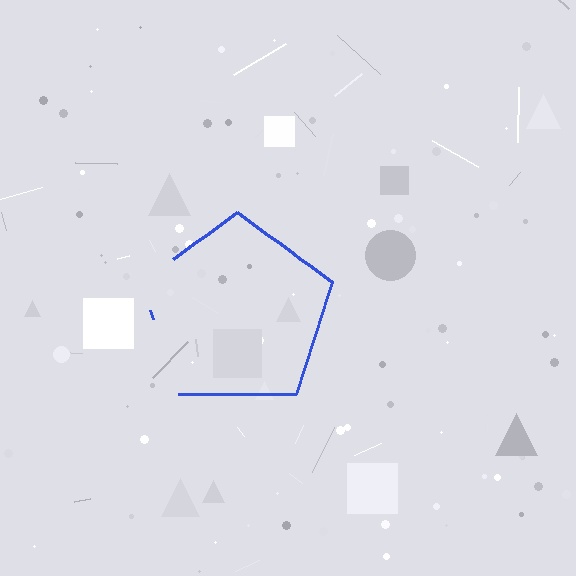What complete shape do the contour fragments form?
The contour fragments form a pentagon.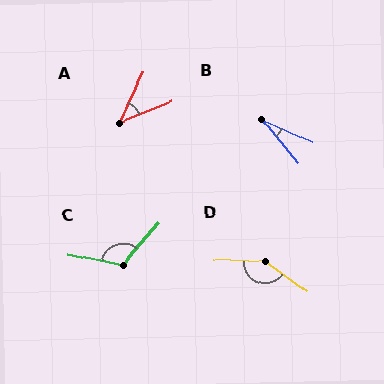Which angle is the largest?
D, at approximately 146 degrees.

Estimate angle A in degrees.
Approximately 43 degrees.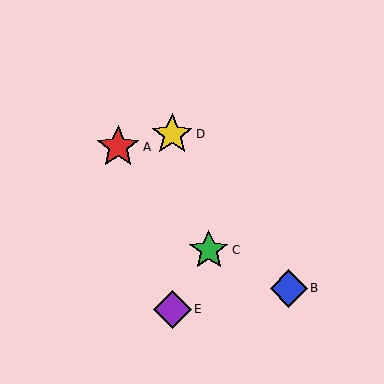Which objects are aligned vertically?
Objects D, E are aligned vertically.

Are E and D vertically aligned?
Yes, both are at x≈172.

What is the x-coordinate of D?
Object D is at x≈172.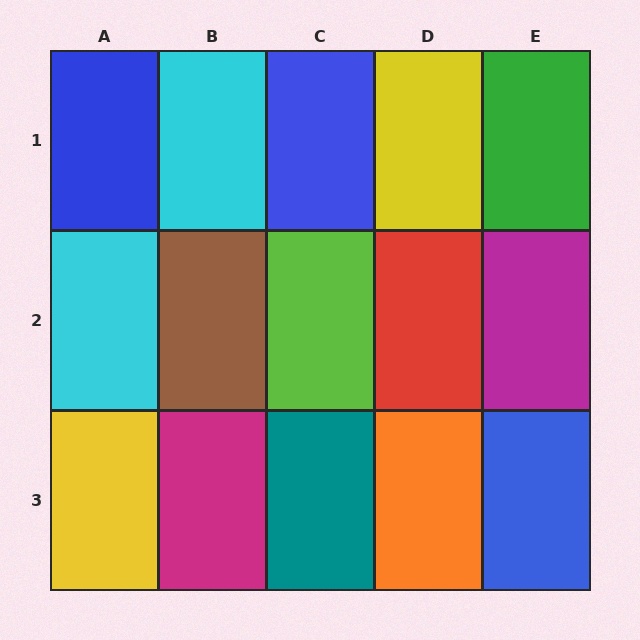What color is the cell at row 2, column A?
Cyan.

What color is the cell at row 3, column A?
Yellow.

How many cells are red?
1 cell is red.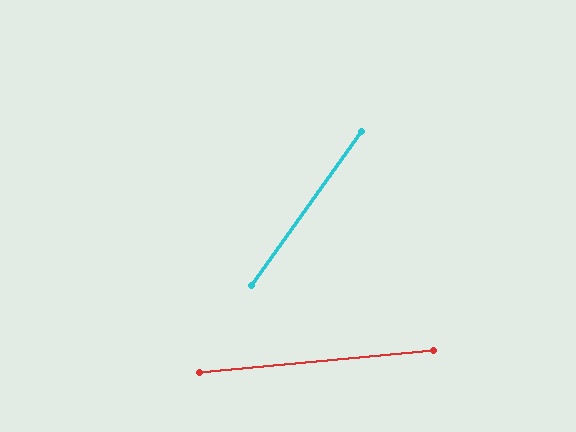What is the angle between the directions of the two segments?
Approximately 49 degrees.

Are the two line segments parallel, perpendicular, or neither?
Neither parallel nor perpendicular — they differ by about 49°.